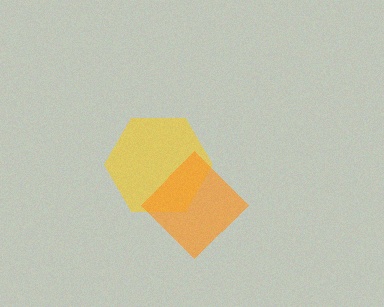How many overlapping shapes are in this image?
There are 2 overlapping shapes in the image.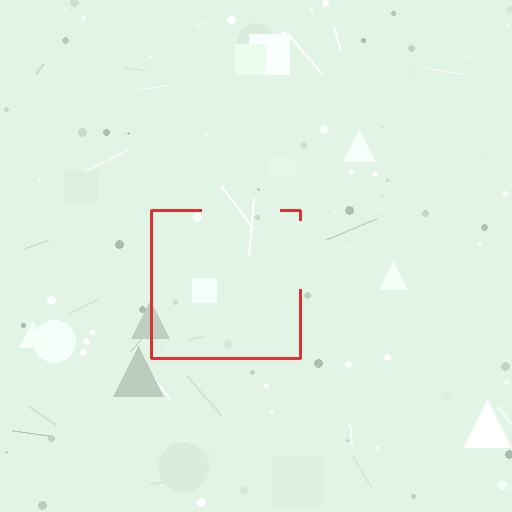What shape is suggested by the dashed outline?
The dashed outline suggests a square.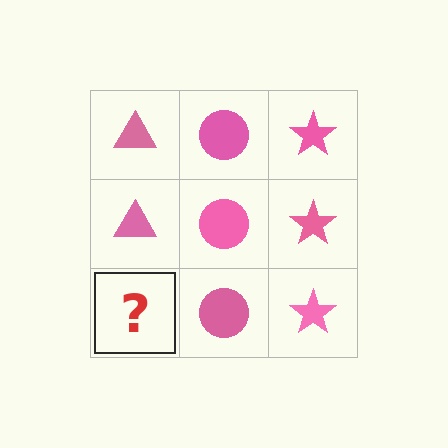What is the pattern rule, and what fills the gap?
The rule is that each column has a consistent shape. The gap should be filled with a pink triangle.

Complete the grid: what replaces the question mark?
The question mark should be replaced with a pink triangle.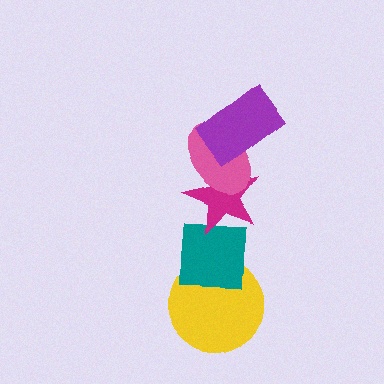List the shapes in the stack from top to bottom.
From top to bottom: the purple rectangle, the pink ellipse, the magenta star, the teal square, the yellow circle.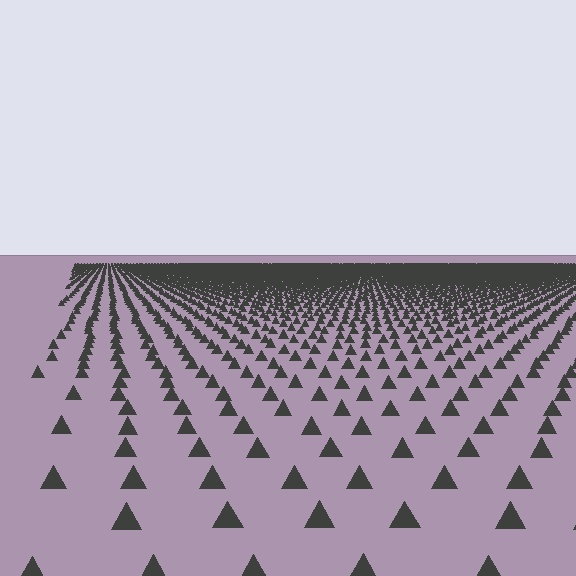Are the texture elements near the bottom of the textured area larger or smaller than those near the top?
Larger. Near the bottom, elements are closer to the viewer and appear at a bigger on-screen size.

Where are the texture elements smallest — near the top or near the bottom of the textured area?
Near the top.